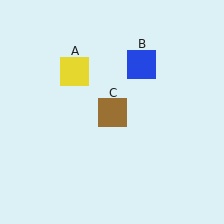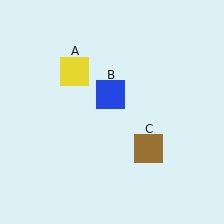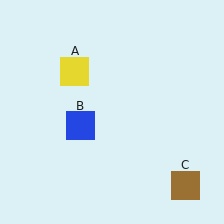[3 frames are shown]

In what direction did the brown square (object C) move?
The brown square (object C) moved down and to the right.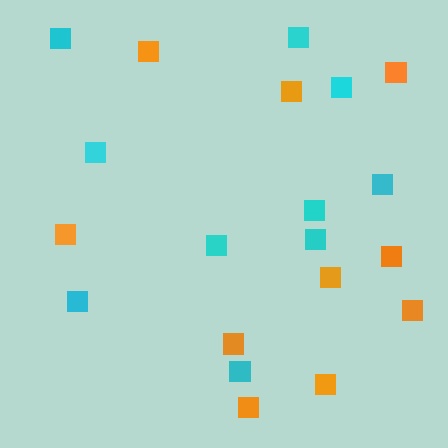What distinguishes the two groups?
There are 2 groups: one group of cyan squares (10) and one group of orange squares (10).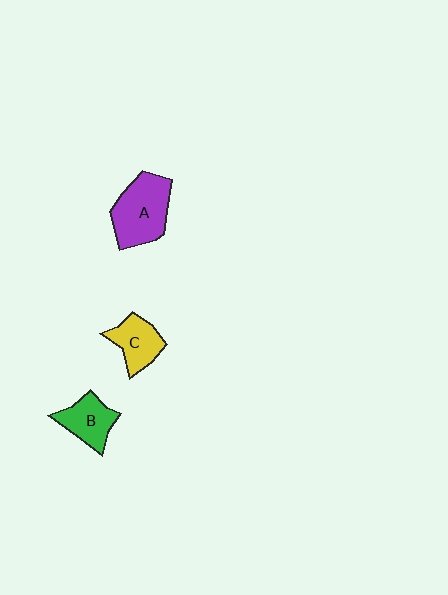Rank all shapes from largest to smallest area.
From largest to smallest: A (purple), B (green), C (yellow).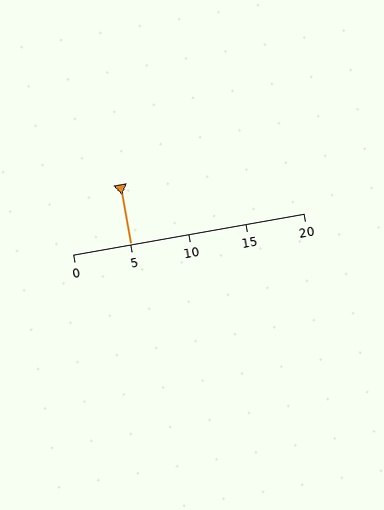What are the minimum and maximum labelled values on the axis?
The axis runs from 0 to 20.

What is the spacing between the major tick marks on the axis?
The major ticks are spaced 5 apart.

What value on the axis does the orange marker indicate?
The marker indicates approximately 5.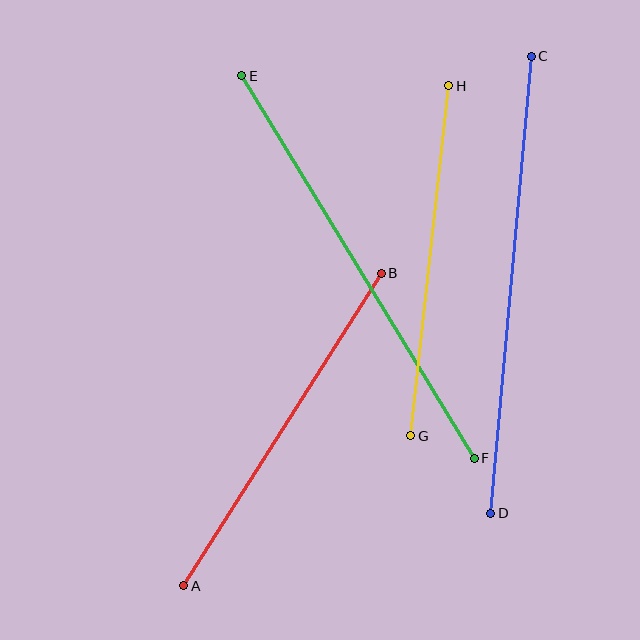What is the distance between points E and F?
The distance is approximately 448 pixels.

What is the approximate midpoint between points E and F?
The midpoint is at approximately (358, 267) pixels.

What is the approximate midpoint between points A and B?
The midpoint is at approximately (283, 429) pixels.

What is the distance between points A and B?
The distance is approximately 370 pixels.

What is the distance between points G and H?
The distance is approximately 352 pixels.